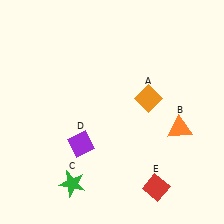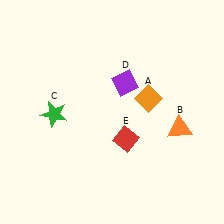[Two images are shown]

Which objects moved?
The objects that moved are: the green star (C), the purple diamond (D), the red diamond (E).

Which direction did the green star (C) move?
The green star (C) moved up.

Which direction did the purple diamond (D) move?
The purple diamond (D) moved up.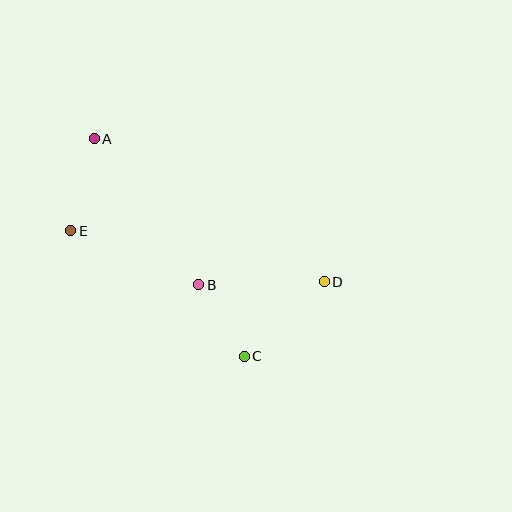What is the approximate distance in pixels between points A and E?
The distance between A and E is approximately 95 pixels.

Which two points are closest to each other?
Points B and C are closest to each other.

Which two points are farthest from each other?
Points A and D are farthest from each other.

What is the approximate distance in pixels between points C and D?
The distance between C and D is approximately 109 pixels.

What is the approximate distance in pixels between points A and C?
The distance between A and C is approximately 264 pixels.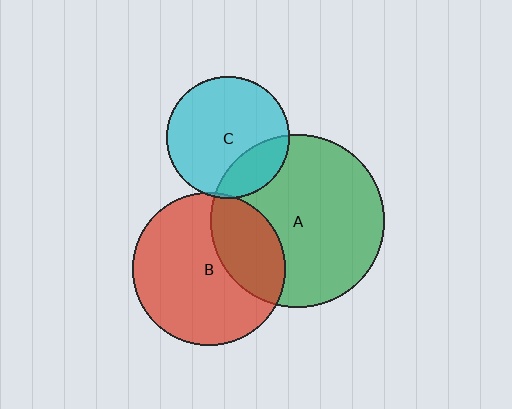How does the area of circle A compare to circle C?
Approximately 2.0 times.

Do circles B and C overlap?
Yes.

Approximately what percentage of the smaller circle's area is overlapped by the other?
Approximately 5%.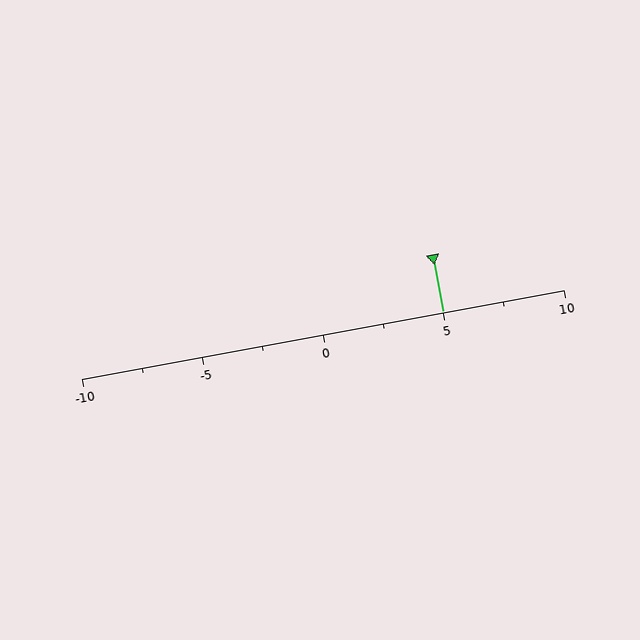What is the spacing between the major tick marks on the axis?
The major ticks are spaced 5 apart.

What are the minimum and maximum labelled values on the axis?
The axis runs from -10 to 10.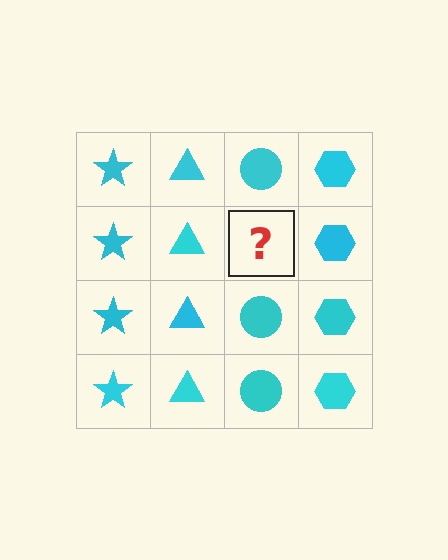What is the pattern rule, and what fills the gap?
The rule is that each column has a consistent shape. The gap should be filled with a cyan circle.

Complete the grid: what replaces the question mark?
The question mark should be replaced with a cyan circle.